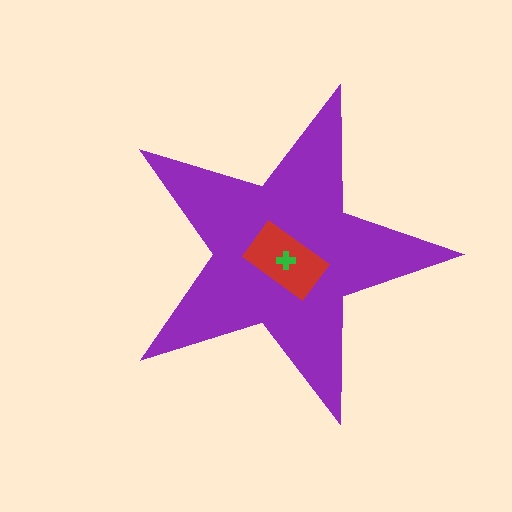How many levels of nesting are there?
3.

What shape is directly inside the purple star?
The red rectangle.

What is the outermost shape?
The purple star.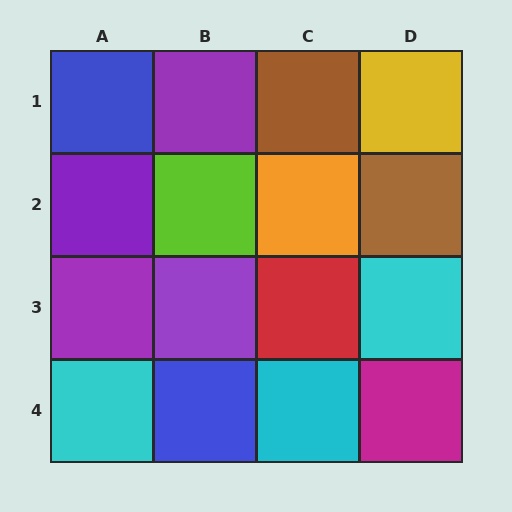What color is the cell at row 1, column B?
Purple.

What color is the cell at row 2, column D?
Brown.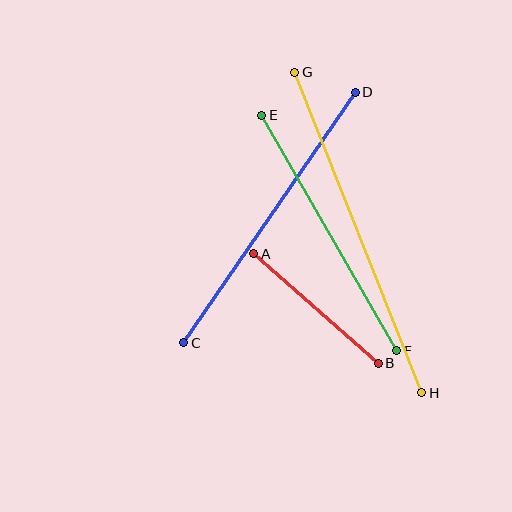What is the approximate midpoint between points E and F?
The midpoint is at approximately (329, 233) pixels.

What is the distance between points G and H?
The distance is approximately 345 pixels.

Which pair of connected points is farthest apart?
Points G and H are farthest apart.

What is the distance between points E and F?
The distance is approximately 271 pixels.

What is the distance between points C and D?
The distance is approximately 303 pixels.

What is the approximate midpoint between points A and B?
The midpoint is at approximately (316, 309) pixels.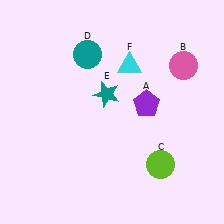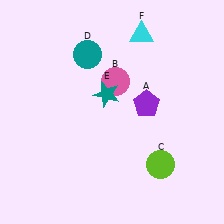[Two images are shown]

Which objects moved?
The objects that moved are: the pink circle (B), the cyan triangle (F).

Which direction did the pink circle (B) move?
The pink circle (B) moved left.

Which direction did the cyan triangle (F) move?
The cyan triangle (F) moved up.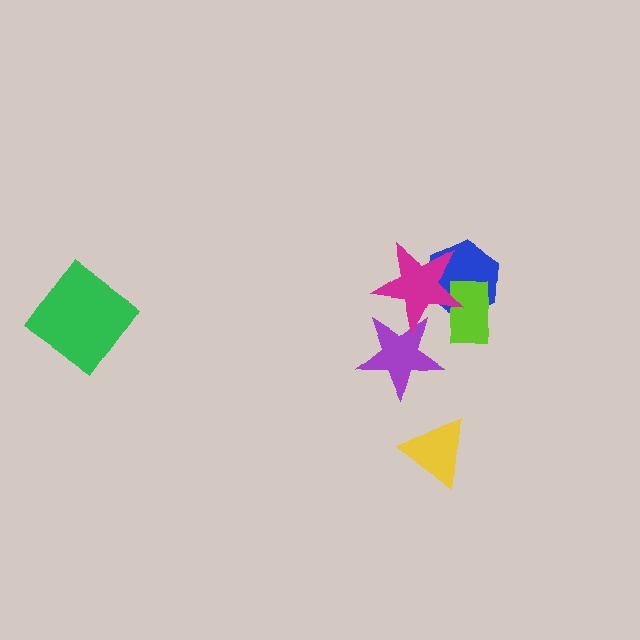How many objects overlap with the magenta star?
3 objects overlap with the magenta star.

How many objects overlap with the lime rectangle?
2 objects overlap with the lime rectangle.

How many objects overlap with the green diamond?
0 objects overlap with the green diamond.